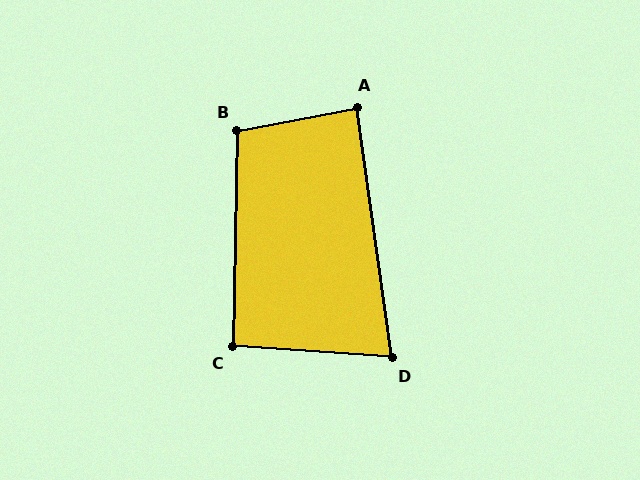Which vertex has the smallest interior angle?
D, at approximately 78 degrees.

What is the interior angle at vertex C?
Approximately 93 degrees (approximately right).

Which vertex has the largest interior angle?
B, at approximately 102 degrees.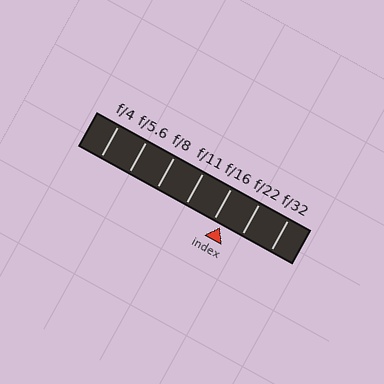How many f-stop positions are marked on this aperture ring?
There are 7 f-stop positions marked.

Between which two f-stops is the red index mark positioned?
The index mark is between f/16 and f/22.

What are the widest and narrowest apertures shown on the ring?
The widest aperture shown is f/4 and the narrowest is f/32.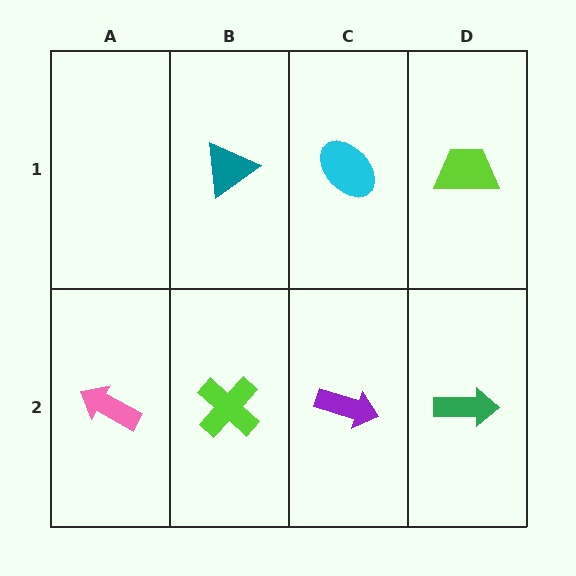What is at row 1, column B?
A teal triangle.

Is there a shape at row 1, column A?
No, that cell is empty.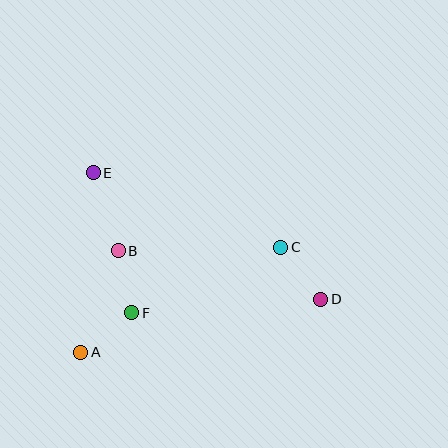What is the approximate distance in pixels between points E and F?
The distance between E and F is approximately 145 pixels.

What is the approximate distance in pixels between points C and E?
The distance between C and E is approximately 202 pixels.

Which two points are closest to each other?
Points B and F are closest to each other.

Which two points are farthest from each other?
Points D and E are farthest from each other.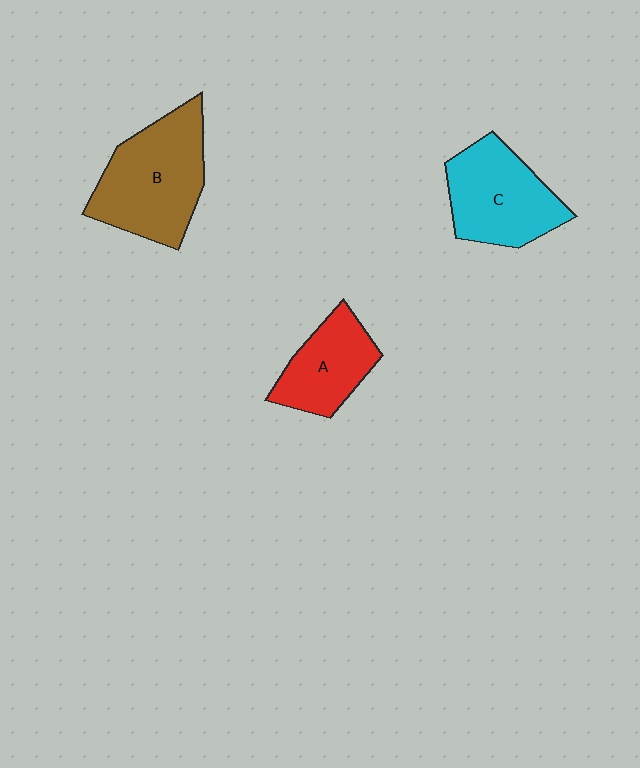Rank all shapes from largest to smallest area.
From largest to smallest: B (brown), C (cyan), A (red).